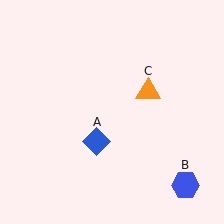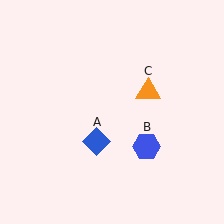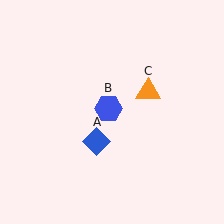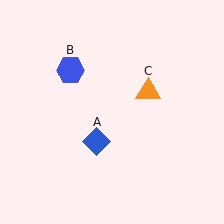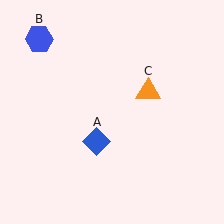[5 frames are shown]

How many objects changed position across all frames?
1 object changed position: blue hexagon (object B).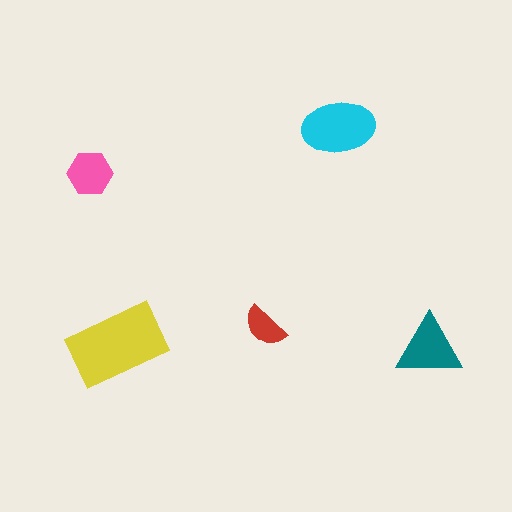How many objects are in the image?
There are 5 objects in the image.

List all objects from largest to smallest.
The yellow rectangle, the cyan ellipse, the teal triangle, the pink hexagon, the red semicircle.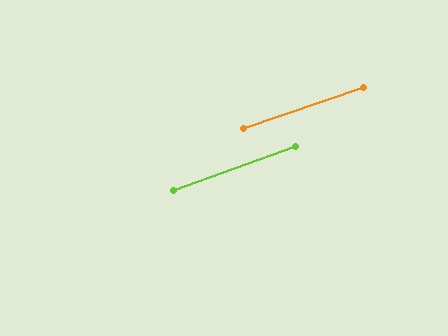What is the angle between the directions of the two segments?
Approximately 1 degree.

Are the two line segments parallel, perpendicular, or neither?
Parallel — their directions differ by only 0.9°.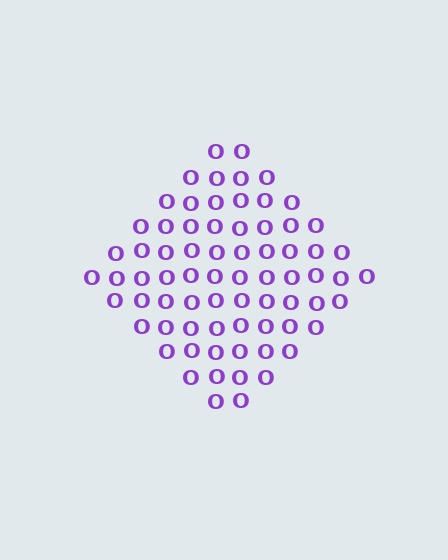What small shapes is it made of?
It is made of small letter O's.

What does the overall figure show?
The overall figure shows a diamond.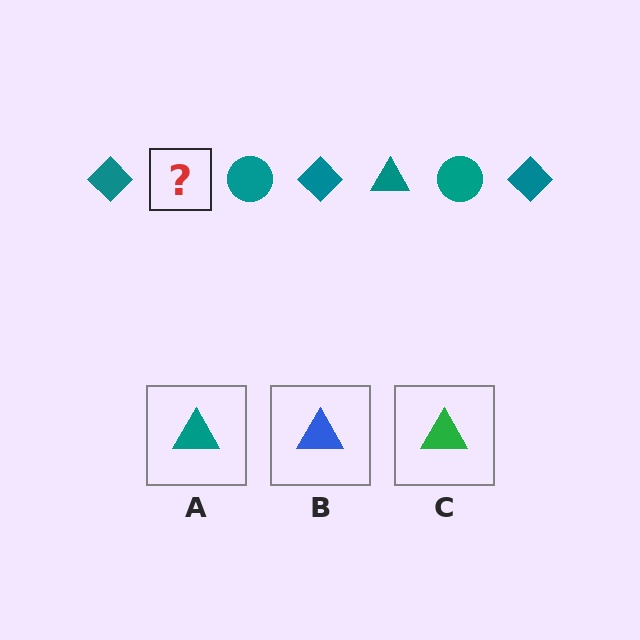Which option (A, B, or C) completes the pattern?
A.